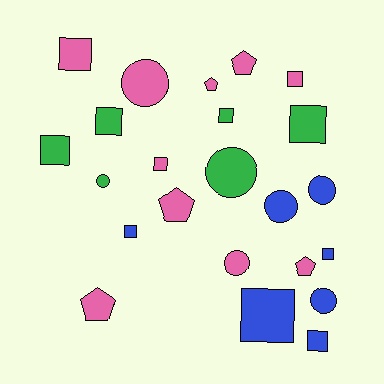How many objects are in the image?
There are 23 objects.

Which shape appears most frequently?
Square, with 11 objects.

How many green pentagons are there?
There are no green pentagons.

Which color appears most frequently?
Pink, with 10 objects.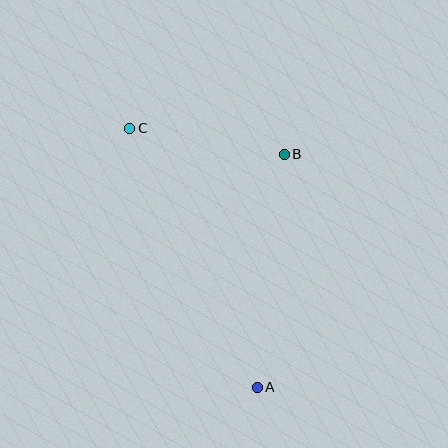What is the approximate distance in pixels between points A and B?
The distance between A and B is approximately 234 pixels.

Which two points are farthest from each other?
Points A and C are farthest from each other.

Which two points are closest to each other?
Points B and C are closest to each other.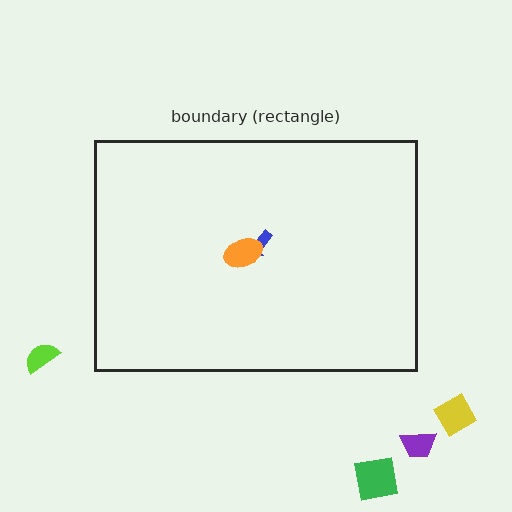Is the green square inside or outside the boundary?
Outside.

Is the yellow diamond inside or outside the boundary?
Outside.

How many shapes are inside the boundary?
2 inside, 4 outside.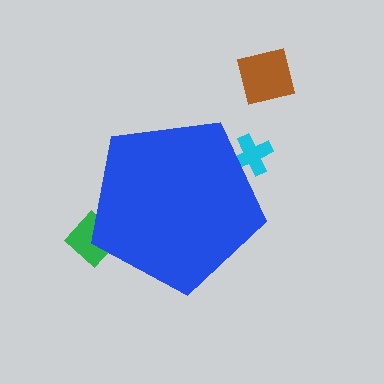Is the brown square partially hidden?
No, the brown square is fully visible.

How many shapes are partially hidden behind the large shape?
2 shapes are partially hidden.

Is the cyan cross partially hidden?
Yes, the cyan cross is partially hidden behind the blue pentagon.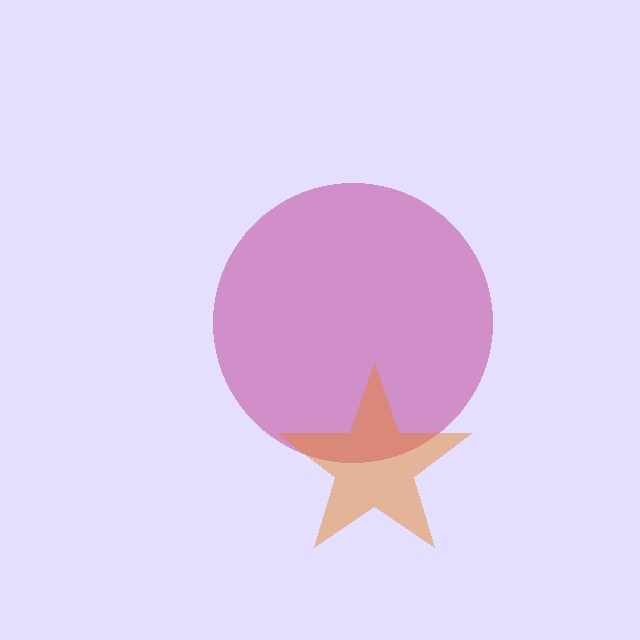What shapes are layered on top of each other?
The layered shapes are: a magenta circle, an orange star.